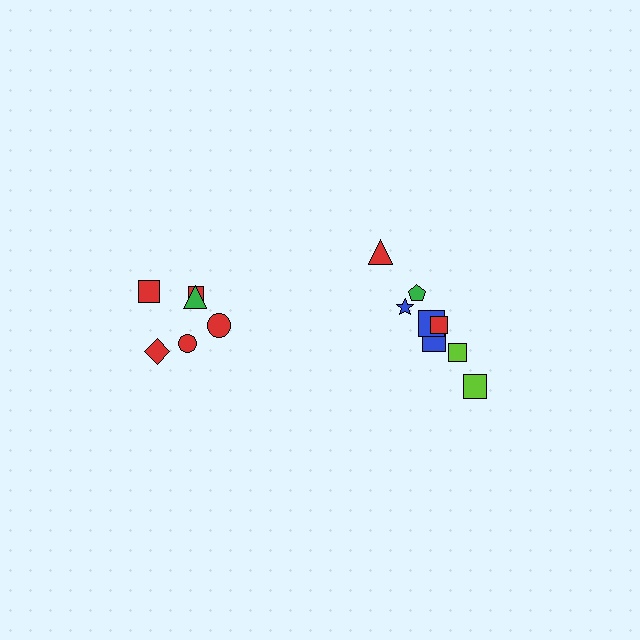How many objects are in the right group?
There are 8 objects.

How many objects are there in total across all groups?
There are 14 objects.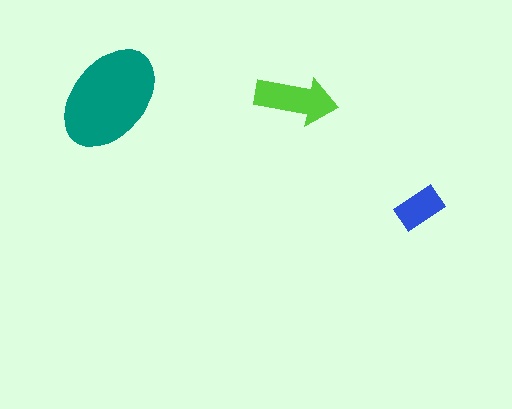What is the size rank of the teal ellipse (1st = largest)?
1st.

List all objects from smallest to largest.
The blue rectangle, the lime arrow, the teal ellipse.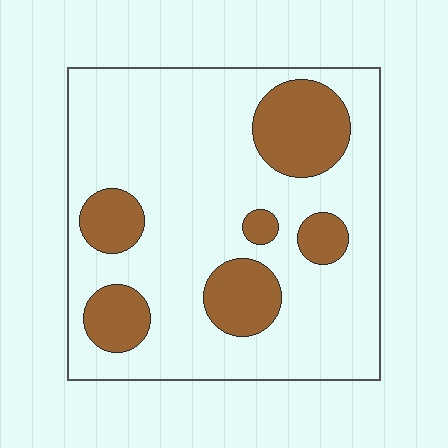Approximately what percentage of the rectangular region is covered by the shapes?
Approximately 25%.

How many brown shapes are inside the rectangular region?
6.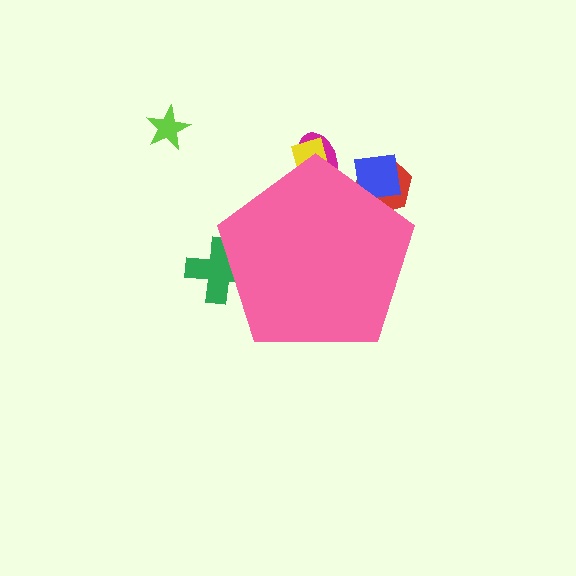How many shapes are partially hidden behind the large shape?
5 shapes are partially hidden.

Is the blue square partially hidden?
Yes, the blue square is partially hidden behind the pink pentagon.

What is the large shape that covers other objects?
A pink pentagon.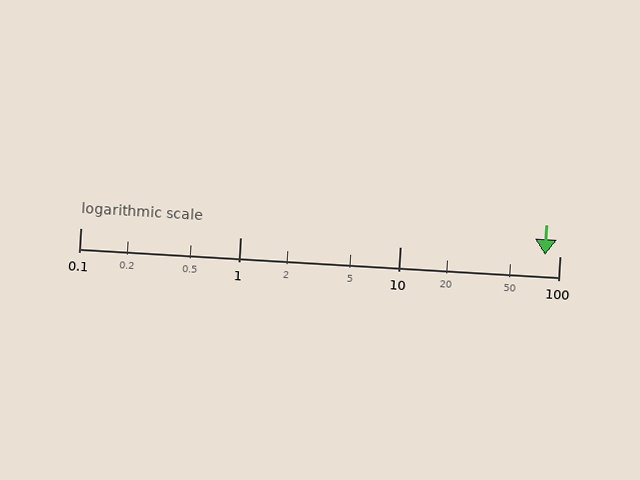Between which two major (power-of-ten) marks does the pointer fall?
The pointer is between 10 and 100.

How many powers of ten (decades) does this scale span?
The scale spans 3 decades, from 0.1 to 100.